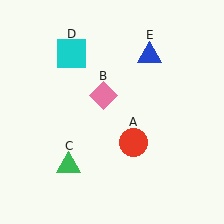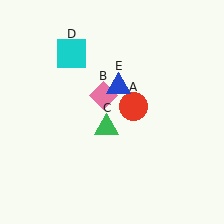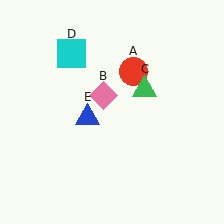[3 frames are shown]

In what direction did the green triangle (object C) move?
The green triangle (object C) moved up and to the right.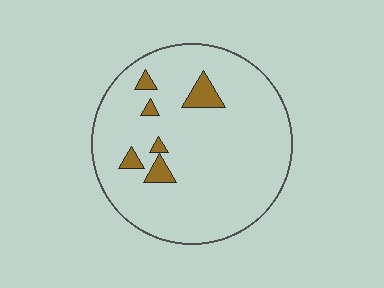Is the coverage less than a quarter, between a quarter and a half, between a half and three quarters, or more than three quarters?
Less than a quarter.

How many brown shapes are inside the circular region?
6.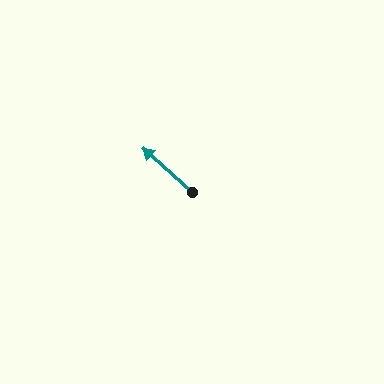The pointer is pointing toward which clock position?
Roughly 10 o'clock.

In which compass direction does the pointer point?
Northwest.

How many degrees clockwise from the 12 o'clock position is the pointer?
Approximately 312 degrees.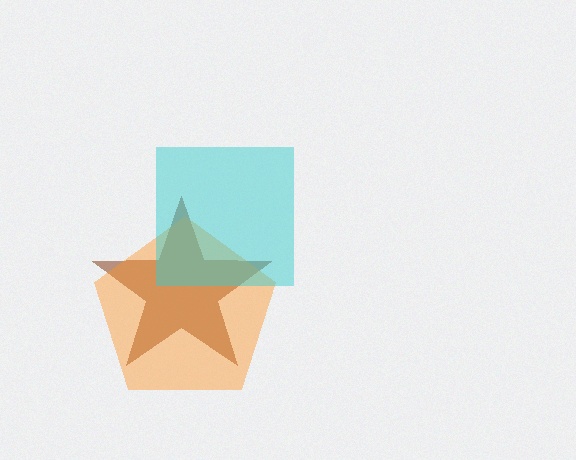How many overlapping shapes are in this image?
There are 3 overlapping shapes in the image.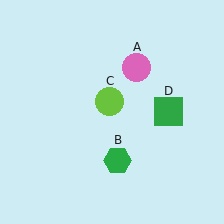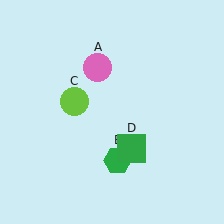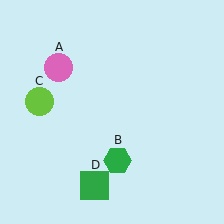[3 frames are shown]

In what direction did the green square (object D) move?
The green square (object D) moved down and to the left.